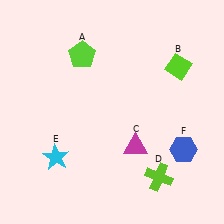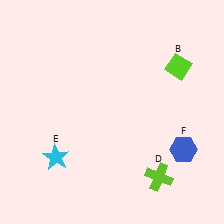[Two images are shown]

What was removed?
The lime pentagon (A), the magenta triangle (C) were removed in Image 2.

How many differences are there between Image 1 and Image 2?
There are 2 differences between the two images.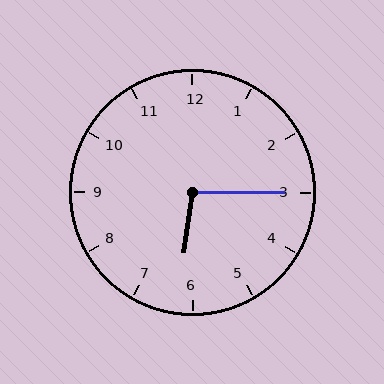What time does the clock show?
6:15.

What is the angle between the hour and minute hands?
Approximately 98 degrees.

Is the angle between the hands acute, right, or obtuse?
It is obtuse.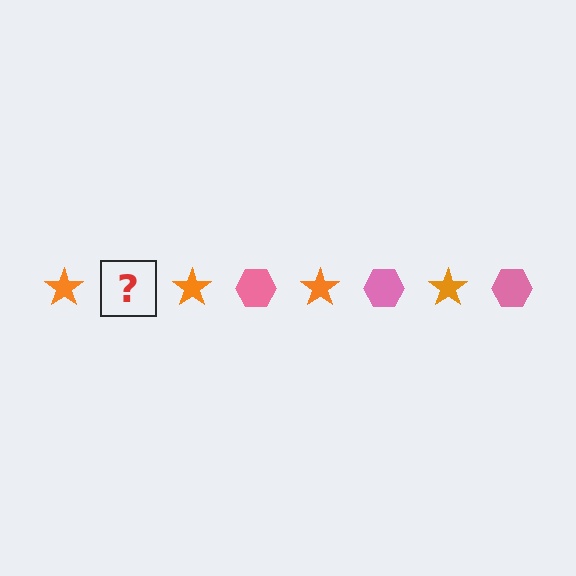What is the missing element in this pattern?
The missing element is a pink hexagon.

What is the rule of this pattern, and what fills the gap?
The rule is that the pattern alternates between orange star and pink hexagon. The gap should be filled with a pink hexagon.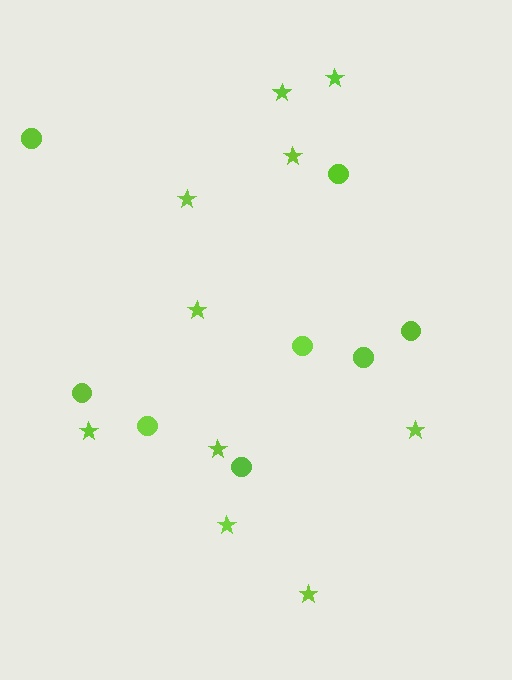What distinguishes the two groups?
There are 2 groups: one group of circles (8) and one group of stars (10).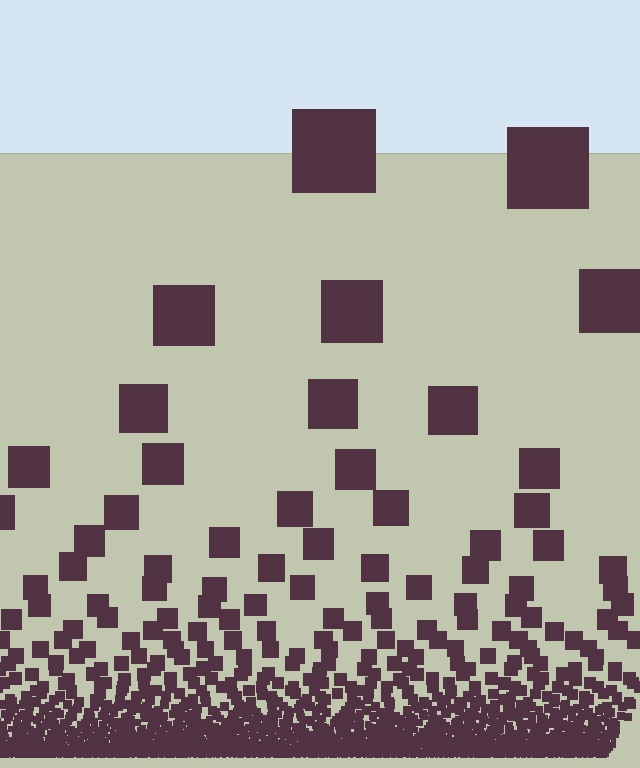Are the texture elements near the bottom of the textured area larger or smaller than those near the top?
Smaller. The gradient is inverted — elements near the bottom are smaller and denser.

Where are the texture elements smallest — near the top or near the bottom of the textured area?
Near the bottom.